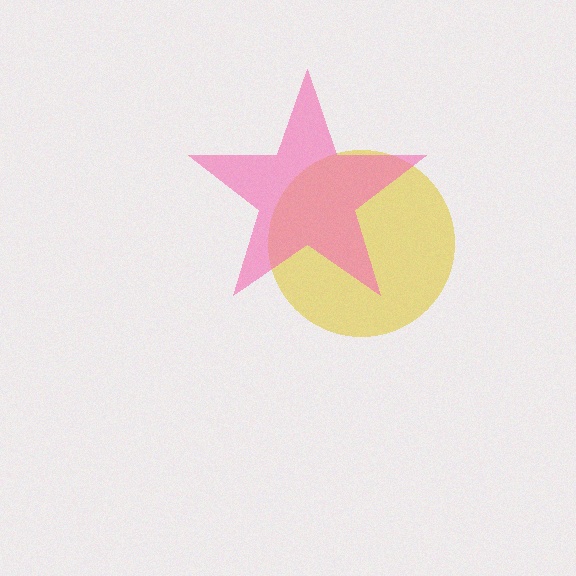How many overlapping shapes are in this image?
There are 2 overlapping shapes in the image.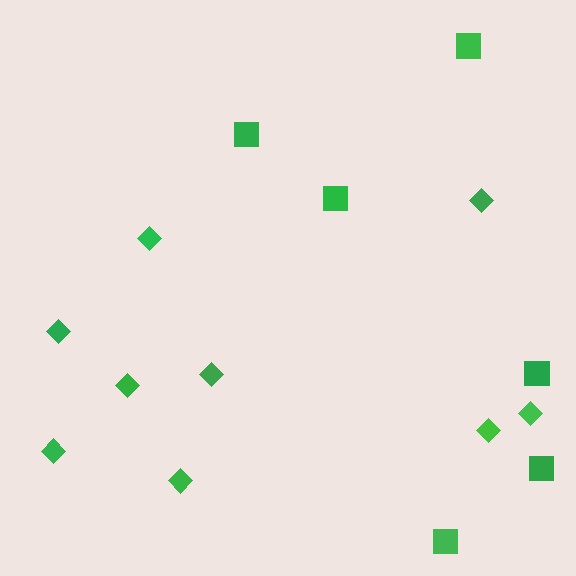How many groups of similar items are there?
There are 2 groups: one group of squares (6) and one group of diamonds (9).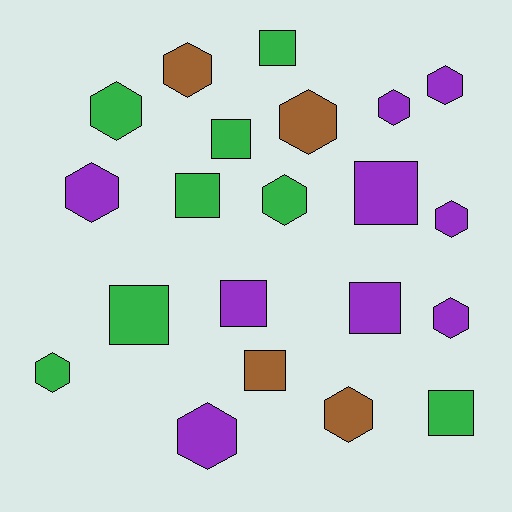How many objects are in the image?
There are 21 objects.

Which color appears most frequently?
Purple, with 9 objects.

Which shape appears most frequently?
Hexagon, with 12 objects.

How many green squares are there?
There are 5 green squares.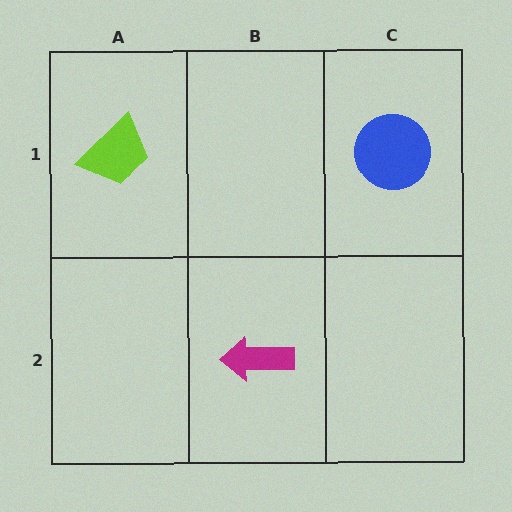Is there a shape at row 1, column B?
No, that cell is empty.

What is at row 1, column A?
A lime trapezoid.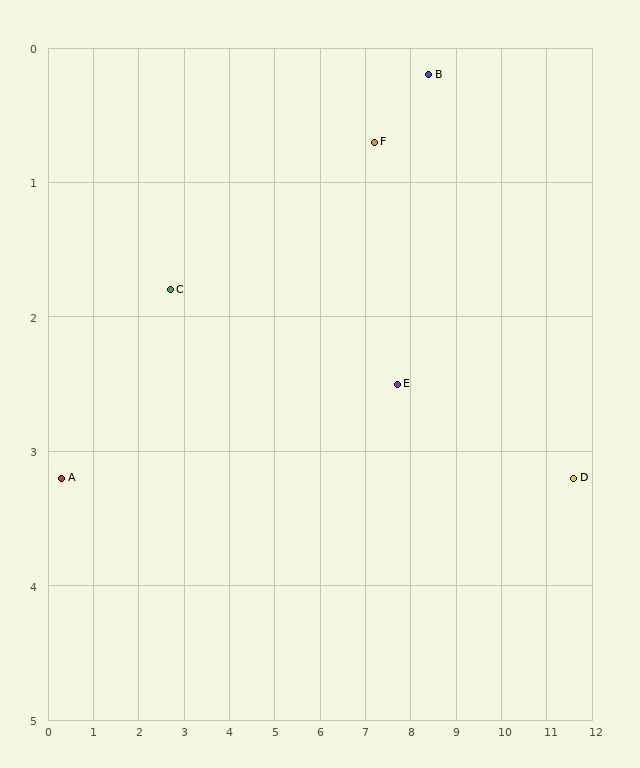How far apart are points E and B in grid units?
Points E and B are about 2.4 grid units apart.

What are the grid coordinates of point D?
Point D is at approximately (11.6, 3.2).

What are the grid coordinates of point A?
Point A is at approximately (0.3, 3.2).